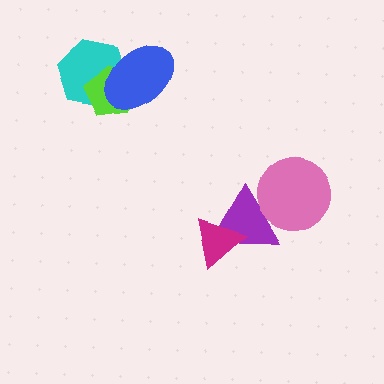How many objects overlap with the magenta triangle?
1 object overlaps with the magenta triangle.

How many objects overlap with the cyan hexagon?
2 objects overlap with the cyan hexagon.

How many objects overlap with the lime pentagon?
2 objects overlap with the lime pentagon.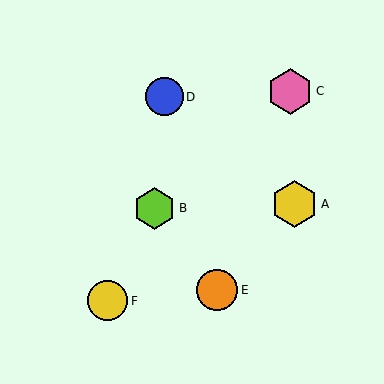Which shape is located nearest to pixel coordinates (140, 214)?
The lime hexagon (labeled B) at (155, 208) is nearest to that location.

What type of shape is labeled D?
Shape D is a blue circle.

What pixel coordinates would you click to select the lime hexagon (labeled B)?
Click at (155, 208) to select the lime hexagon B.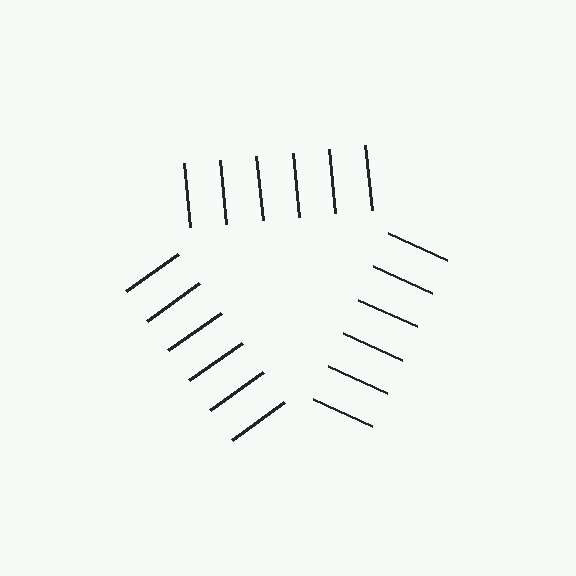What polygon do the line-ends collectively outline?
An illusory triangle — the line segments terminate on its edges but no continuous stroke is drawn.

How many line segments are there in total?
18 — 6 along each of the 3 edges.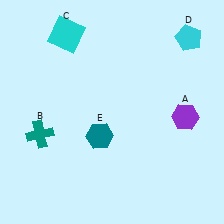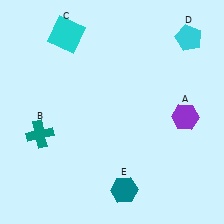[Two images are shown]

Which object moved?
The teal hexagon (E) moved down.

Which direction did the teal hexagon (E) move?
The teal hexagon (E) moved down.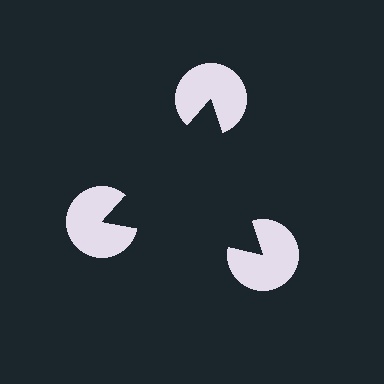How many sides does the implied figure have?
3 sides.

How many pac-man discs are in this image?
There are 3 — one at each vertex of the illusory triangle.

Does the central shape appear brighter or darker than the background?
It typically appears slightly darker than the background, even though no actual brightness change is drawn.